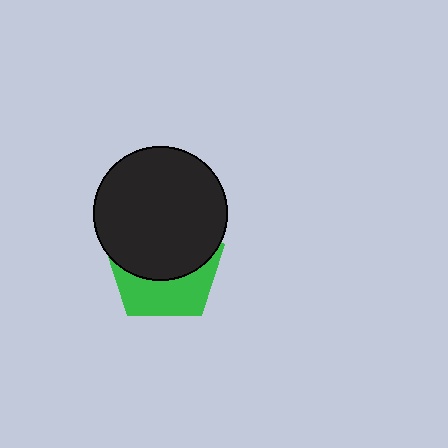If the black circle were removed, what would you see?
You would see the complete green pentagon.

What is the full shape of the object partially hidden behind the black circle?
The partially hidden object is a green pentagon.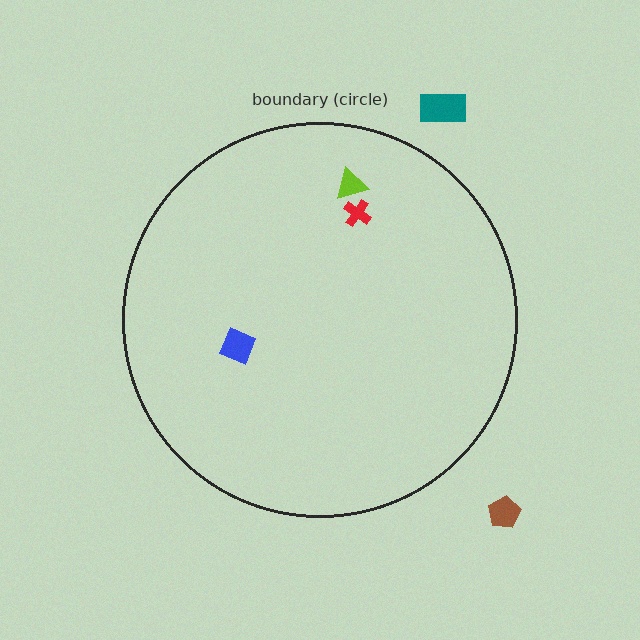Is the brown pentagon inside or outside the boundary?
Outside.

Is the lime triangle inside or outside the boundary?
Inside.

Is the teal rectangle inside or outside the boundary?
Outside.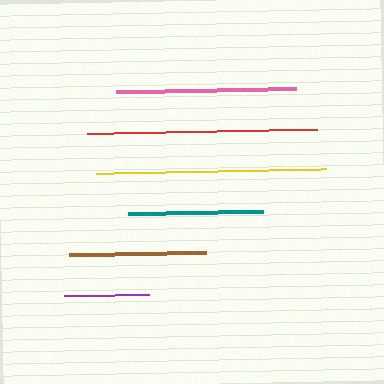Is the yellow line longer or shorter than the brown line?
The yellow line is longer than the brown line.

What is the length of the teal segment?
The teal segment is approximately 135 pixels long.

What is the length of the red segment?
The red segment is approximately 229 pixels long.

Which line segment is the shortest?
The purple line is the shortest at approximately 85 pixels.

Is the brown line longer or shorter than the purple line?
The brown line is longer than the purple line.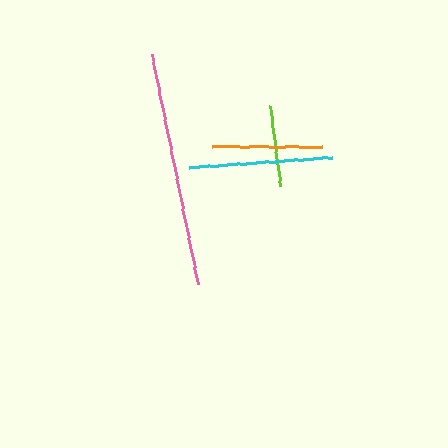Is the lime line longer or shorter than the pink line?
The pink line is longer than the lime line.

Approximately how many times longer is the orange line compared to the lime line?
The orange line is approximately 1.4 times the length of the lime line.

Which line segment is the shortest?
The lime line is the shortest at approximately 81 pixels.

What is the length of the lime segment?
The lime segment is approximately 81 pixels long.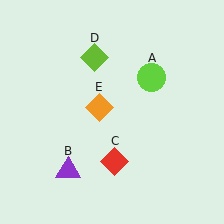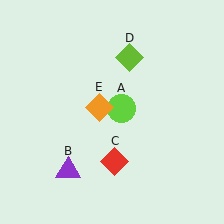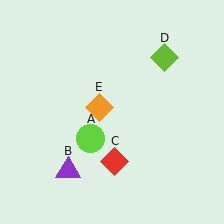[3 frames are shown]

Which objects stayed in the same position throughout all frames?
Purple triangle (object B) and red diamond (object C) and orange diamond (object E) remained stationary.